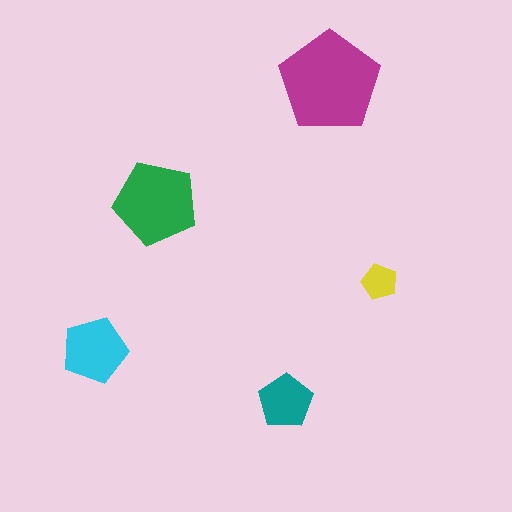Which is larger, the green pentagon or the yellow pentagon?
The green one.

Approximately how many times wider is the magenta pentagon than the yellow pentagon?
About 3 times wider.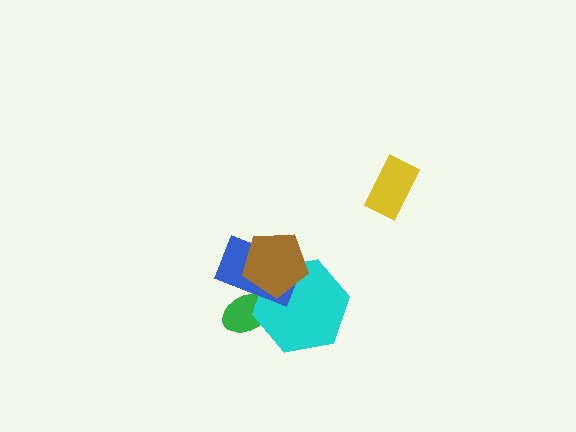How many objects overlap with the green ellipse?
2 objects overlap with the green ellipse.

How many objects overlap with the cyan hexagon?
3 objects overlap with the cyan hexagon.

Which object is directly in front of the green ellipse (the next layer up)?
The cyan hexagon is directly in front of the green ellipse.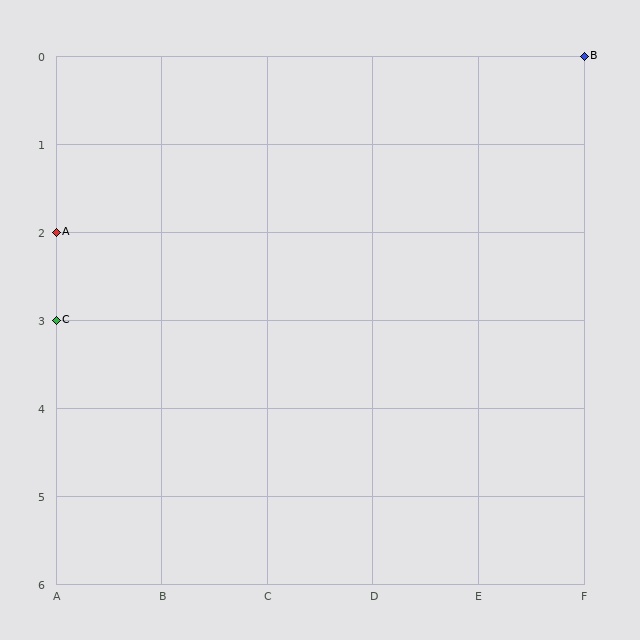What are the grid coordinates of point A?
Point A is at grid coordinates (A, 2).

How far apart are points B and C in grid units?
Points B and C are 5 columns and 3 rows apart (about 5.8 grid units diagonally).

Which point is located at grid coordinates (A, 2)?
Point A is at (A, 2).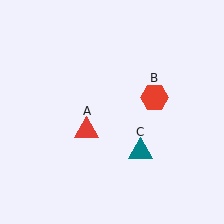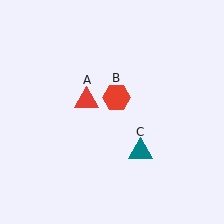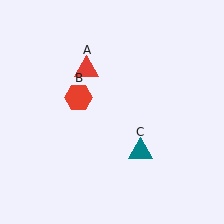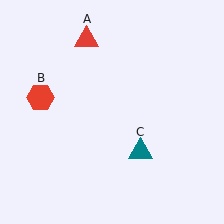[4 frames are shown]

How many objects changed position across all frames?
2 objects changed position: red triangle (object A), red hexagon (object B).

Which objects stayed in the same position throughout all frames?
Teal triangle (object C) remained stationary.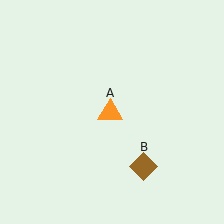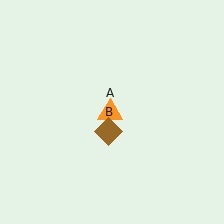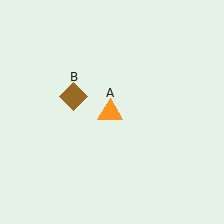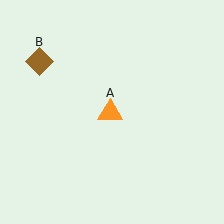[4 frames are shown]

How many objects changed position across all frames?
1 object changed position: brown diamond (object B).